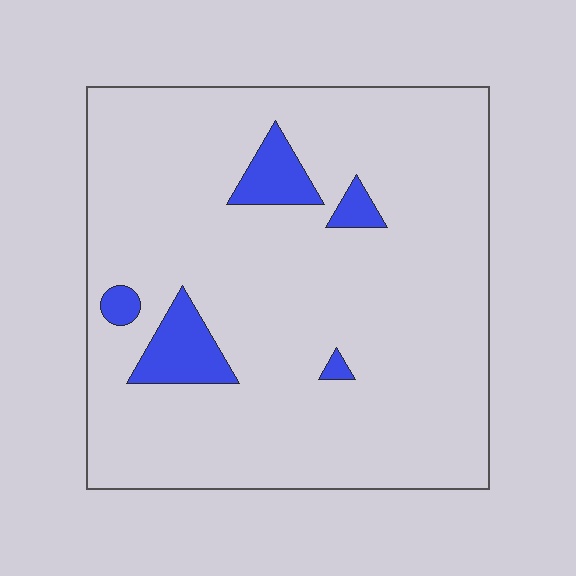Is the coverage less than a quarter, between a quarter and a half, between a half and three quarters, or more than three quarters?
Less than a quarter.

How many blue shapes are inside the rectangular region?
5.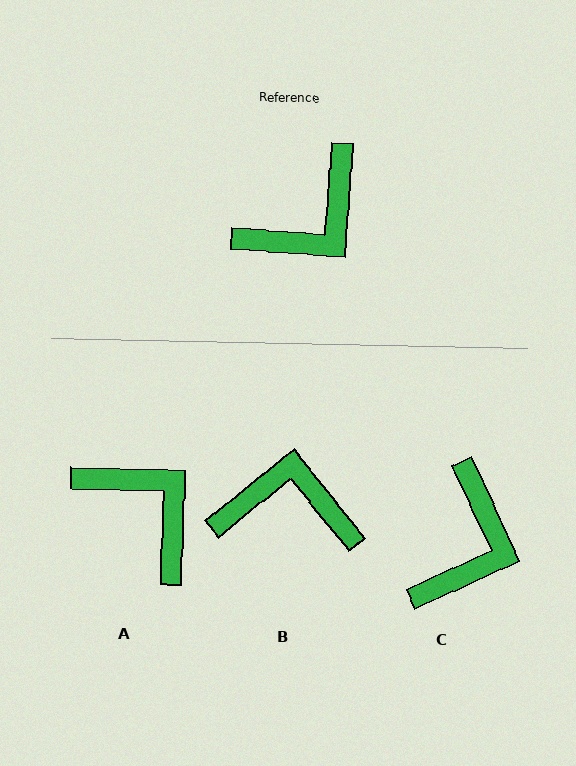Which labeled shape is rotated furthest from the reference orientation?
B, about 133 degrees away.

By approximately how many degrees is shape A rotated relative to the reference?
Approximately 92 degrees counter-clockwise.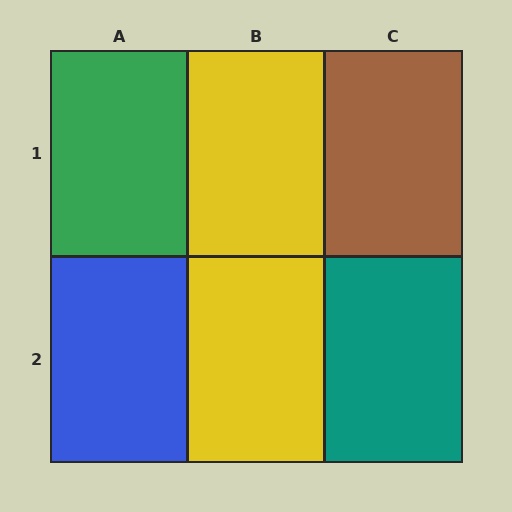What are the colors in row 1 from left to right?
Green, yellow, brown.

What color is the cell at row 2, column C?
Teal.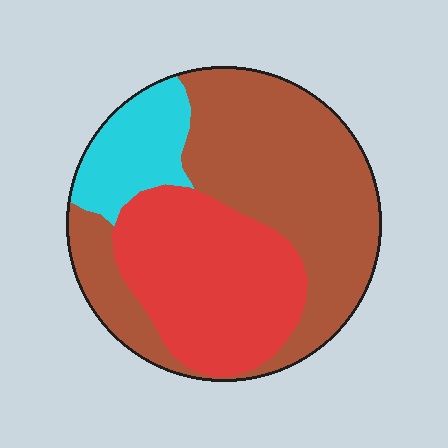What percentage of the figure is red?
Red covers 34% of the figure.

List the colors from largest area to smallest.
From largest to smallest: brown, red, cyan.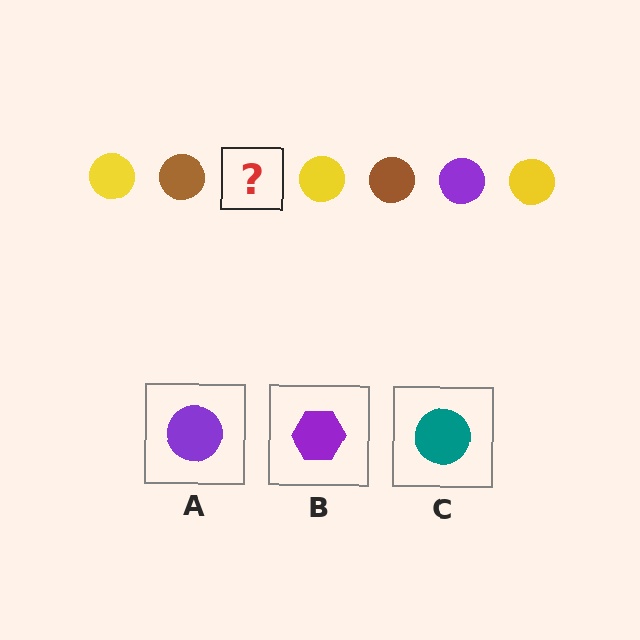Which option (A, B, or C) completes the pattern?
A.